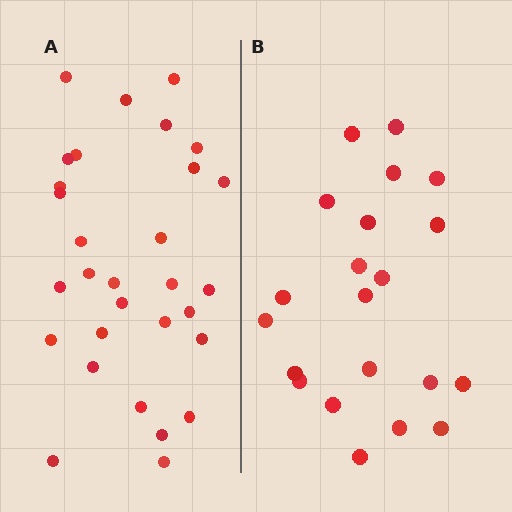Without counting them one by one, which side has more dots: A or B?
Region A (the left region) has more dots.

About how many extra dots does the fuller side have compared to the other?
Region A has roughly 8 or so more dots than region B.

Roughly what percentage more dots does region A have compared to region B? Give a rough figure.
About 45% more.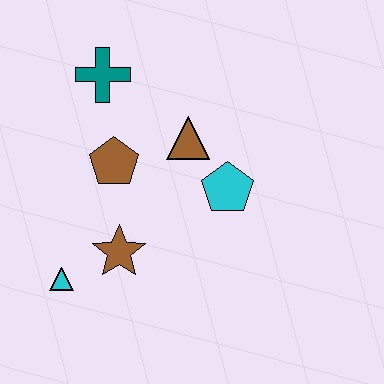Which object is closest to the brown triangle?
The cyan pentagon is closest to the brown triangle.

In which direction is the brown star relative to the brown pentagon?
The brown star is below the brown pentagon.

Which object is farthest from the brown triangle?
The cyan triangle is farthest from the brown triangle.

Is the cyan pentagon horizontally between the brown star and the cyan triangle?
No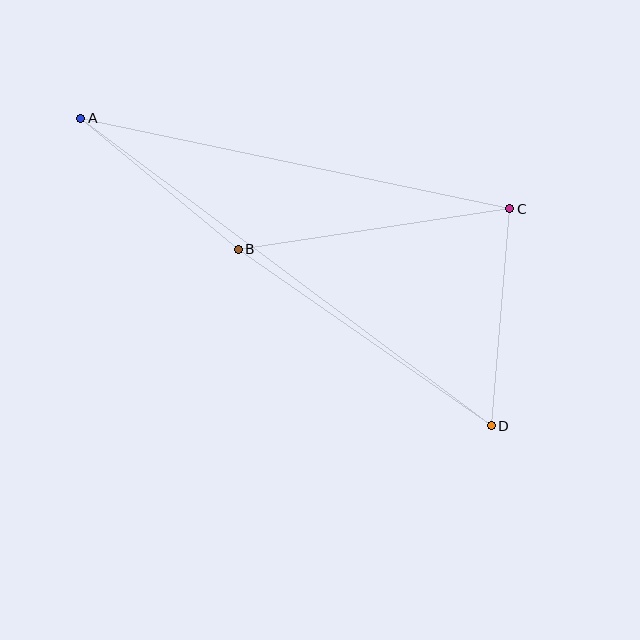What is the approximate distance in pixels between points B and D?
The distance between B and D is approximately 308 pixels.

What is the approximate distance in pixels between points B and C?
The distance between B and C is approximately 275 pixels.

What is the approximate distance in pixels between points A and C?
The distance between A and C is approximately 438 pixels.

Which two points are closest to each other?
Points A and B are closest to each other.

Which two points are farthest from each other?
Points A and D are farthest from each other.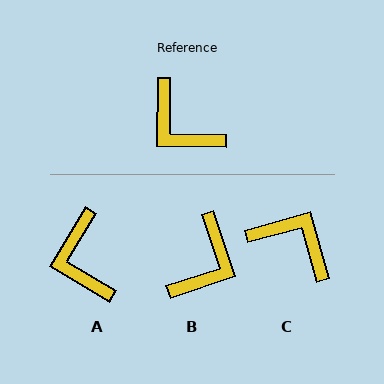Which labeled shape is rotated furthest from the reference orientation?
C, about 164 degrees away.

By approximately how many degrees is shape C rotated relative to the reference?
Approximately 164 degrees clockwise.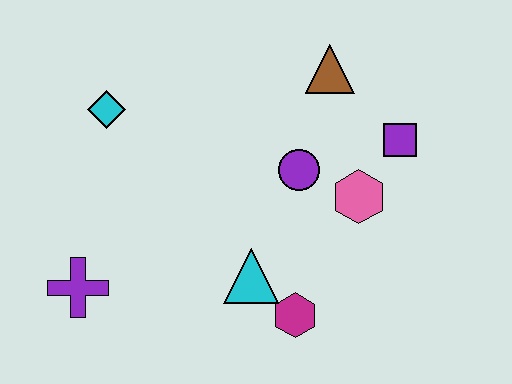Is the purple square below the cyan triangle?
No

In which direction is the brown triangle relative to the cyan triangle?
The brown triangle is above the cyan triangle.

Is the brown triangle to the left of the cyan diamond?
No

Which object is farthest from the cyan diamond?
The purple square is farthest from the cyan diamond.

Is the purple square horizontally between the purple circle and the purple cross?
No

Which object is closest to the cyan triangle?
The magenta hexagon is closest to the cyan triangle.